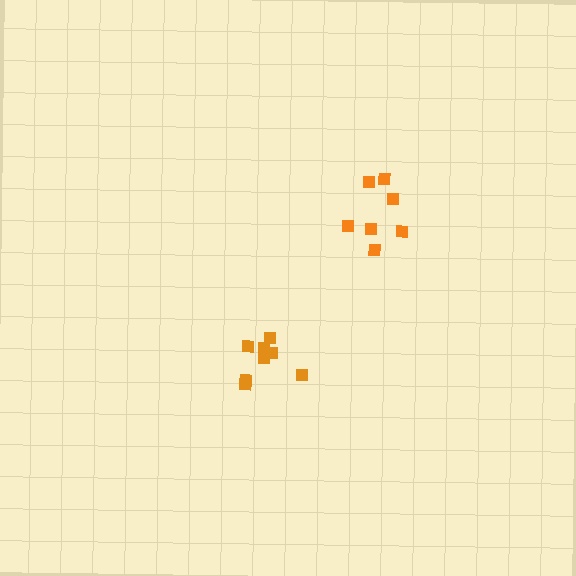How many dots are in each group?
Group 1: 8 dots, Group 2: 7 dots (15 total).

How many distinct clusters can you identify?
There are 2 distinct clusters.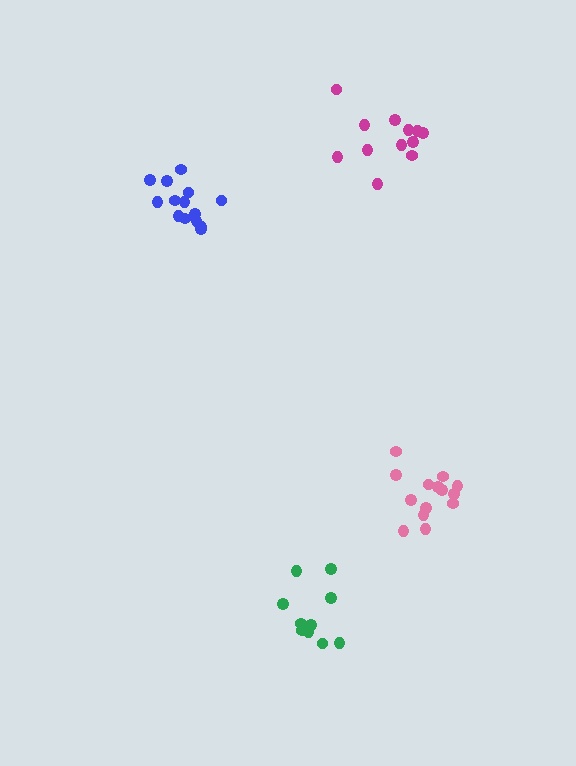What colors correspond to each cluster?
The clusters are colored: pink, blue, green, magenta.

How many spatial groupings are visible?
There are 4 spatial groupings.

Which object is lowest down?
The green cluster is bottommost.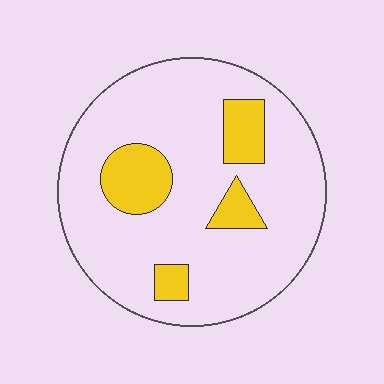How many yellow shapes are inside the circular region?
4.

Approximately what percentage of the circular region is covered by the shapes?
Approximately 15%.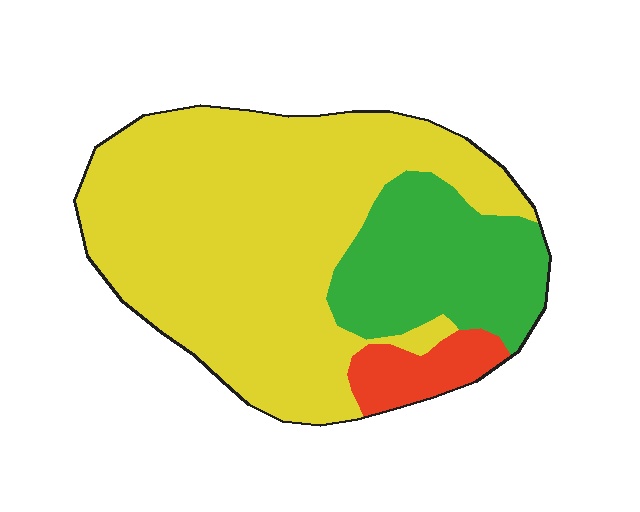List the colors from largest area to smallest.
From largest to smallest: yellow, green, red.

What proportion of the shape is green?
Green covers roughly 25% of the shape.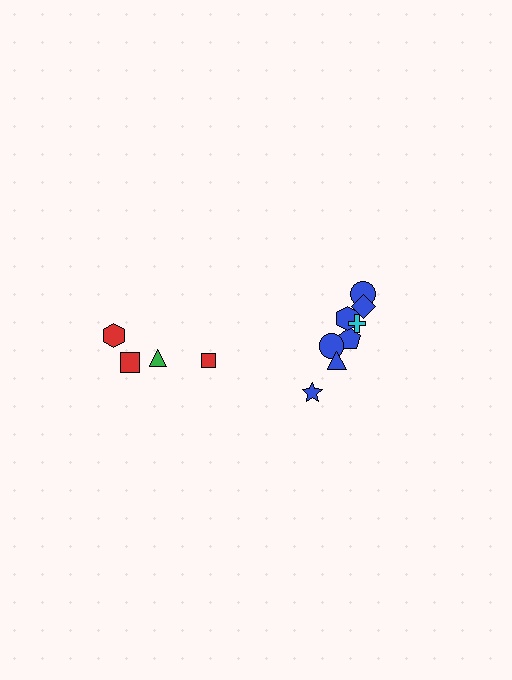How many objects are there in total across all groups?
There are 12 objects.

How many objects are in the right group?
There are 8 objects.